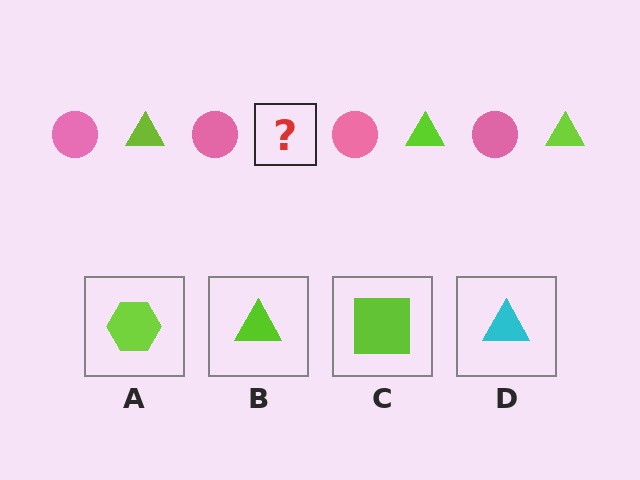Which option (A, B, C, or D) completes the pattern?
B.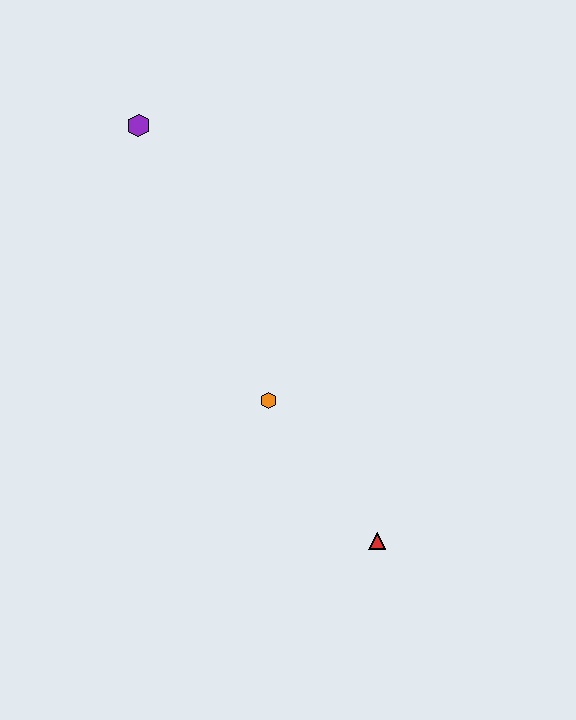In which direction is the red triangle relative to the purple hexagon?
The red triangle is below the purple hexagon.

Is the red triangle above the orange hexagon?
No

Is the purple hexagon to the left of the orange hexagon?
Yes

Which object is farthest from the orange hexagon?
The purple hexagon is farthest from the orange hexagon.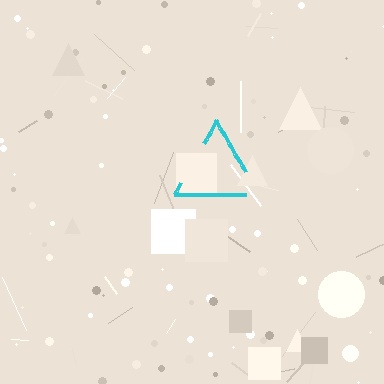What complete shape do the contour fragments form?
The contour fragments form a triangle.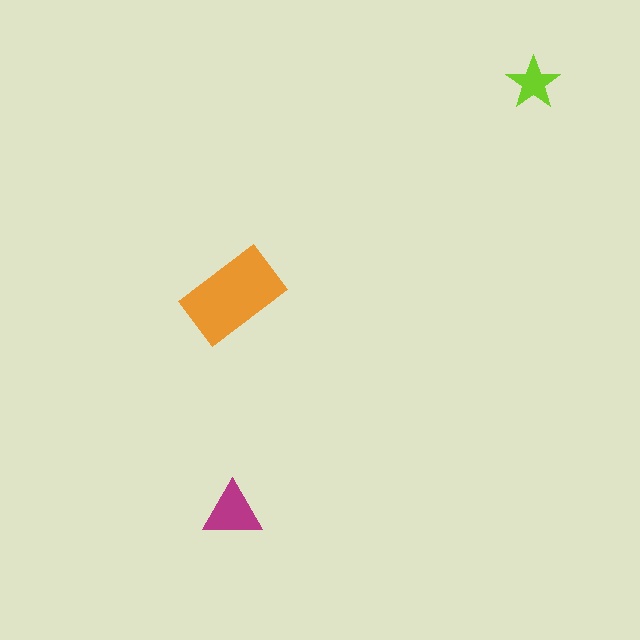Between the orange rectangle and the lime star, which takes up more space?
The orange rectangle.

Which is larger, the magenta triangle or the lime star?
The magenta triangle.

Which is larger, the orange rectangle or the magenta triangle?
The orange rectangle.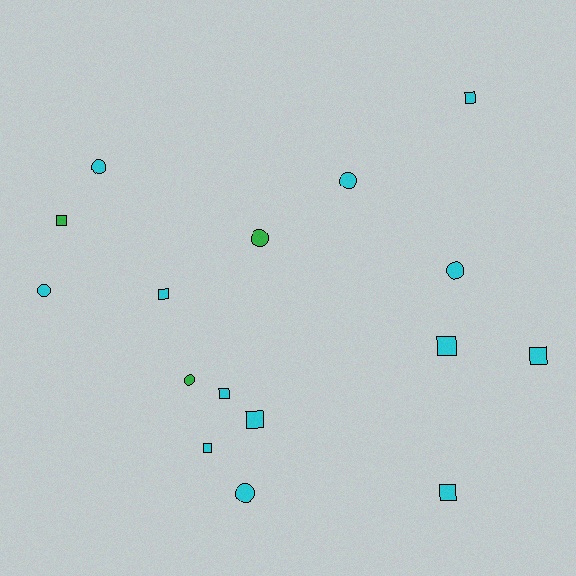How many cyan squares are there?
There are 8 cyan squares.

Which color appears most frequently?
Cyan, with 13 objects.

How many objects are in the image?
There are 16 objects.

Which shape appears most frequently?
Square, with 9 objects.